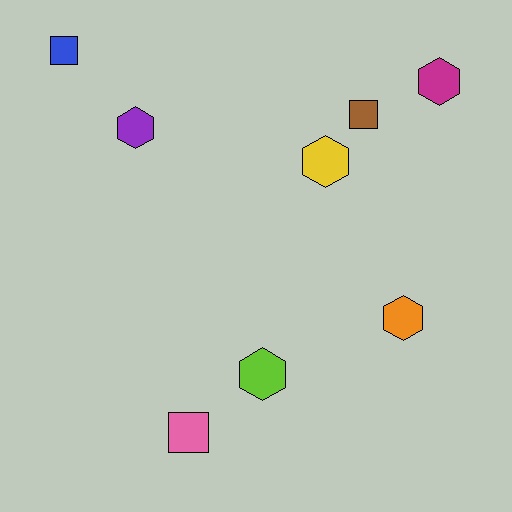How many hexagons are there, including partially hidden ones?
There are 5 hexagons.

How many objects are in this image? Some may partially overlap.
There are 8 objects.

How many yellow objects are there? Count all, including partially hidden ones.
There is 1 yellow object.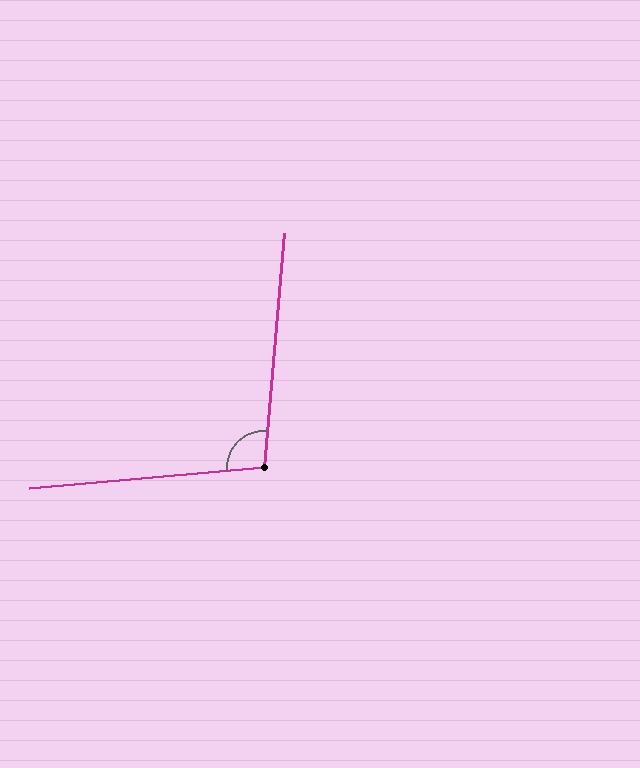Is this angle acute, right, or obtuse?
It is obtuse.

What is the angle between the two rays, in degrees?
Approximately 100 degrees.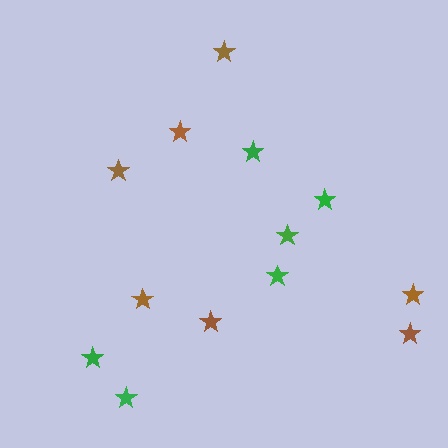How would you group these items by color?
There are 2 groups: one group of brown stars (7) and one group of green stars (6).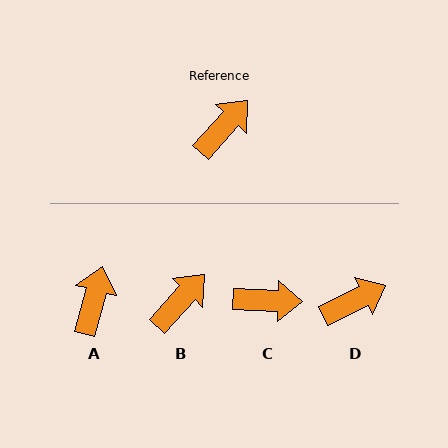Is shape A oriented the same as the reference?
No, it is off by about 28 degrees.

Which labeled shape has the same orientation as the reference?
B.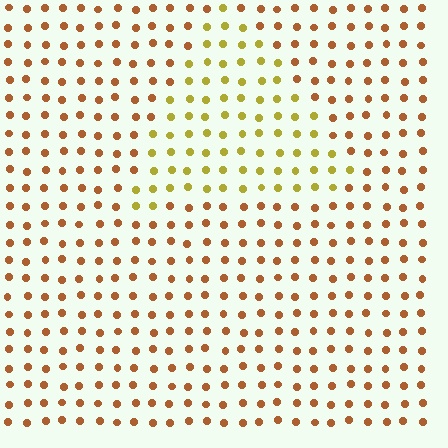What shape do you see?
I see a triangle.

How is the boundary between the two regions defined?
The boundary is defined purely by a slight shift in hue (about 36 degrees). Spacing, size, and orientation are identical on both sides.